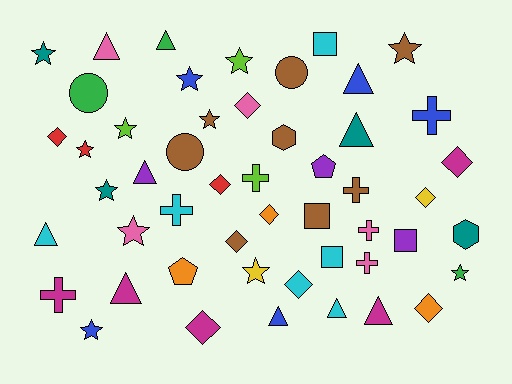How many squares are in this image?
There are 4 squares.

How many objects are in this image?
There are 50 objects.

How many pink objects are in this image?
There are 5 pink objects.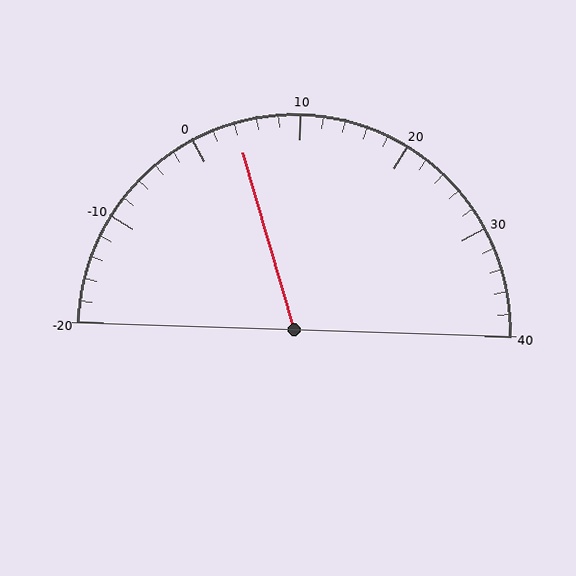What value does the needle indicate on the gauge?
The needle indicates approximately 4.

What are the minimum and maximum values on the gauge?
The gauge ranges from -20 to 40.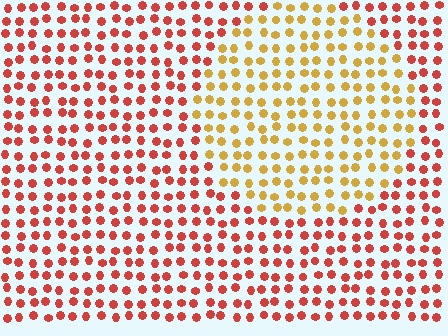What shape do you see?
I see a circle.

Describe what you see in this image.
The image is filled with small red elements in a uniform arrangement. A circle-shaped region is visible where the elements are tinted to a slightly different hue, forming a subtle color boundary.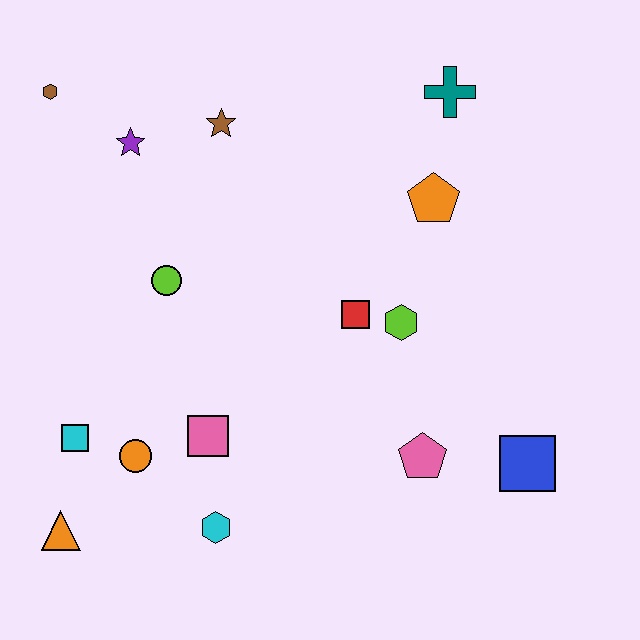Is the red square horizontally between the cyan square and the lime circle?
No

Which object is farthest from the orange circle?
The teal cross is farthest from the orange circle.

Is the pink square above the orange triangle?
Yes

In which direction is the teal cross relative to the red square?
The teal cross is above the red square.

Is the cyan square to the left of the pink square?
Yes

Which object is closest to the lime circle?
The purple star is closest to the lime circle.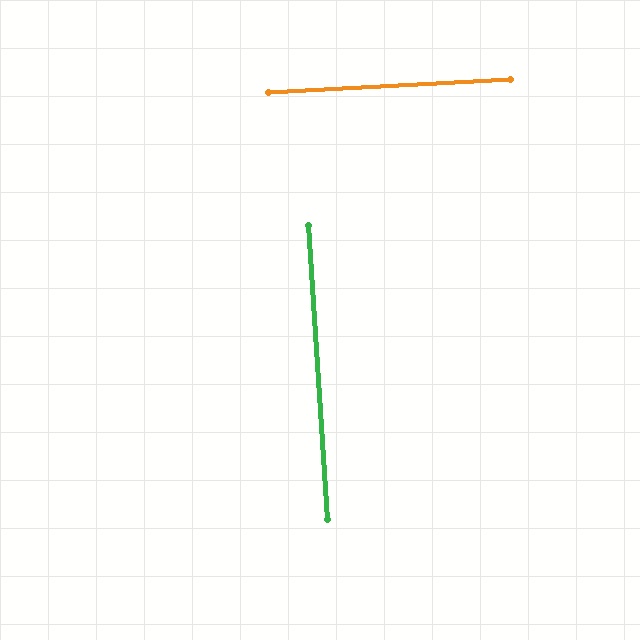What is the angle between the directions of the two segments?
Approximately 89 degrees.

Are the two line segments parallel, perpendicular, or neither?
Perpendicular — they meet at approximately 89°.